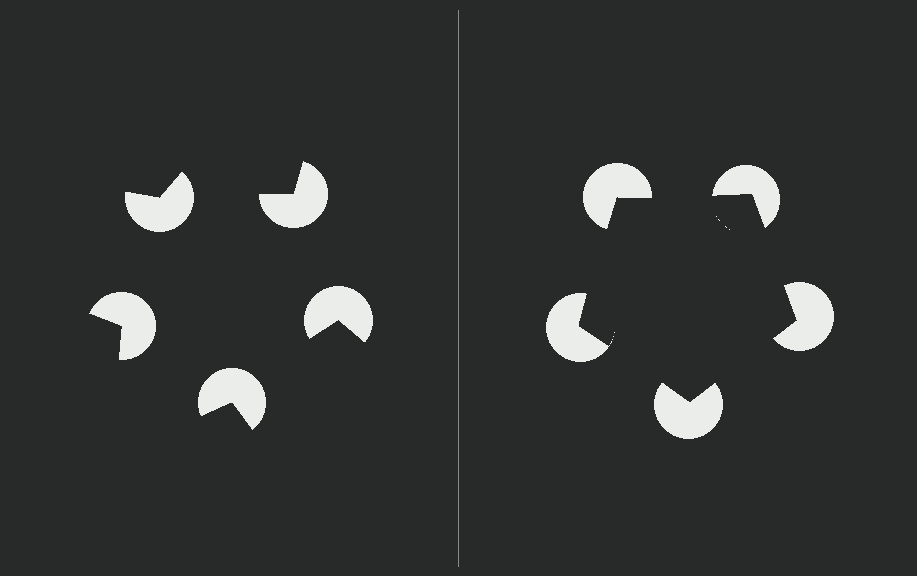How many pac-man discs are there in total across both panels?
10 — 5 on each side.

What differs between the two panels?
The pac-man discs are positioned identically on both sides; only the wedge orientations differ. On the right they align to a pentagon; on the left they are misaligned.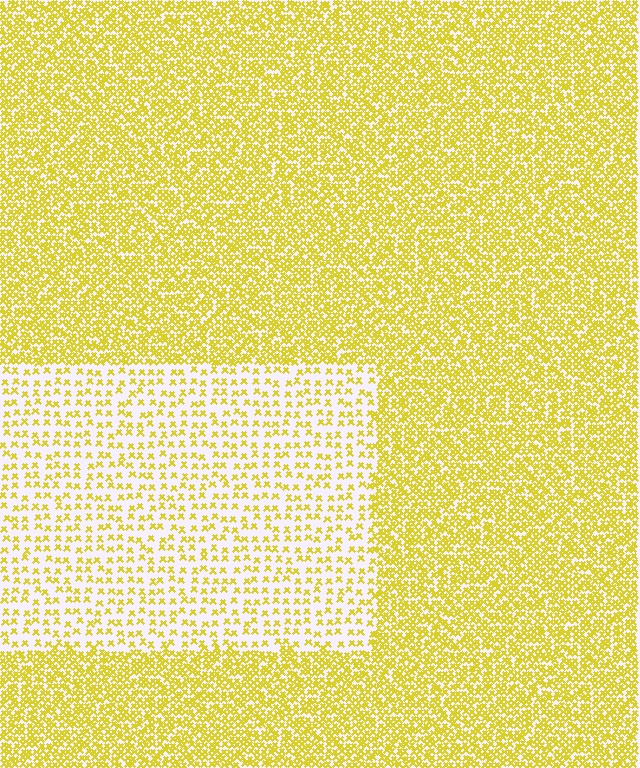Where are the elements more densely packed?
The elements are more densely packed outside the rectangle boundary.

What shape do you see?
I see a rectangle.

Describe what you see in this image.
The image contains small yellow elements arranged at two different densities. A rectangle-shaped region is visible where the elements are less densely packed than the surrounding area.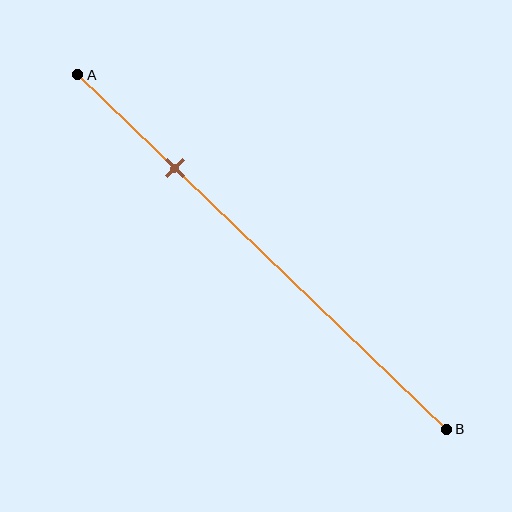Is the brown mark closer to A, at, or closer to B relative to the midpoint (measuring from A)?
The brown mark is closer to point A than the midpoint of segment AB.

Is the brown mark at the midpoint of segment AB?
No, the mark is at about 25% from A, not at the 50% midpoint.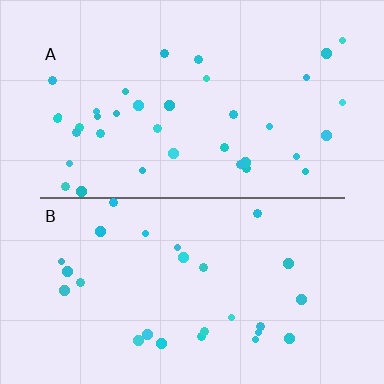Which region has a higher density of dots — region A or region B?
A (the top).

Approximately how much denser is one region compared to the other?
Approximately 1.4× — region A over region B.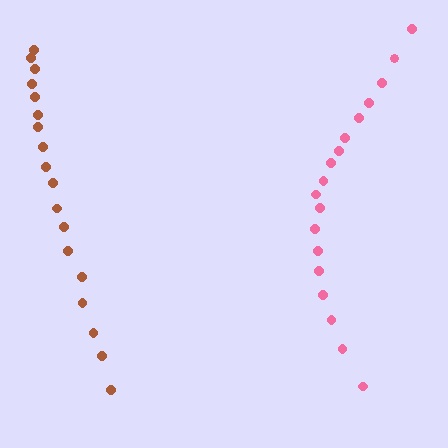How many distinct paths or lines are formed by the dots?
There are 2 distinct paths.